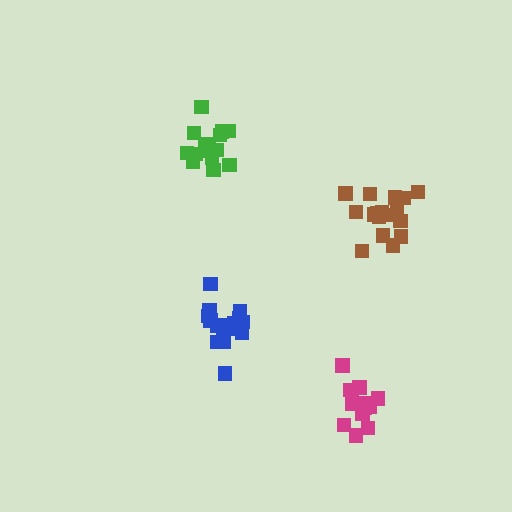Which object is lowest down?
The magenta cluster is bottommost.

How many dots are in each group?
Group 1: 15 dots, Group 2: 17 dots, Group 3: 13 dots, Group 4: 17 dots (62 total).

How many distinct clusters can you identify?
There are 4 distinct clusters.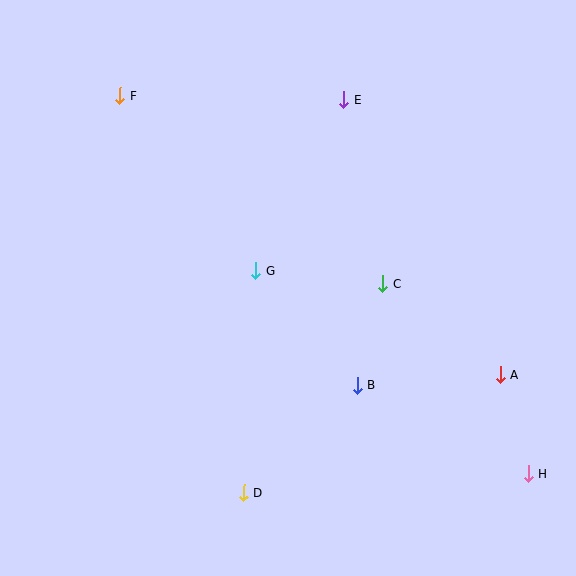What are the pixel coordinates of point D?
Point D is at (243, 492).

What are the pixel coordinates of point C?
Point C is at (383, 284).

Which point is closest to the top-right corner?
Point E is closest to the top-right corner.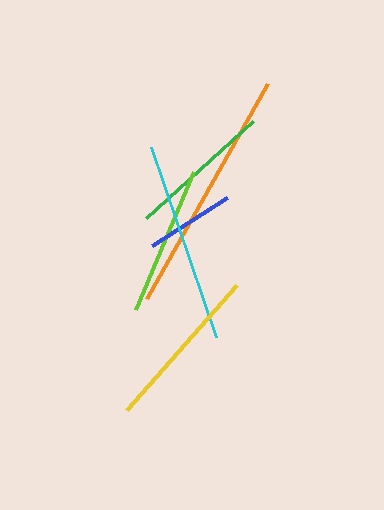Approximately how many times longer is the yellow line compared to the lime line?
The yellow line is approximately 1.1 times the length of the lime line.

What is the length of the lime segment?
The lime segment is approximately 150 pixels long.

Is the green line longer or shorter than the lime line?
The lime line is longer than the green line.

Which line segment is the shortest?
The blue line is the shortest at approximately 90 pixels.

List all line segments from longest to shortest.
From longest to shortest: orange, cyan, yellow, lime, green, blue.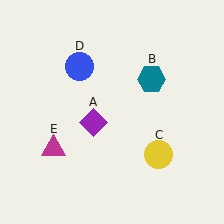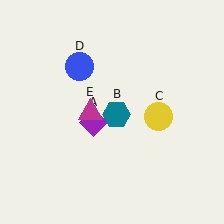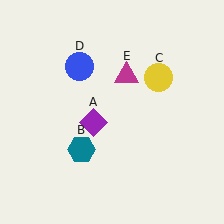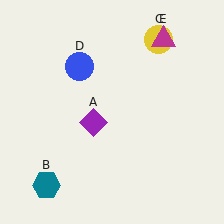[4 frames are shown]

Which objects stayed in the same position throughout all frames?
Purple diamond (object A) and blue circle (object D) remained stationary.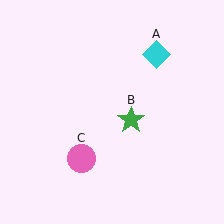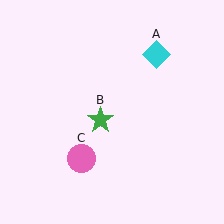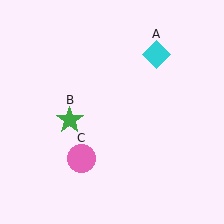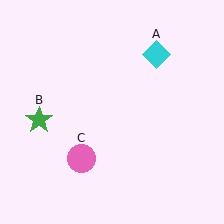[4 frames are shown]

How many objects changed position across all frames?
1 object changed position: green star (object B).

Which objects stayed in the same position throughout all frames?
Cyan diamond (object A) and pink circle (object C) remained stationary.